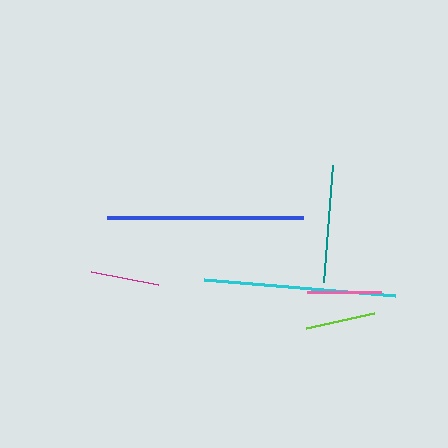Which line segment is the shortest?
The magenta line is the shortest at approximately 68 pixels.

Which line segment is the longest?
The blue line is the longest at approximately 197 pixels.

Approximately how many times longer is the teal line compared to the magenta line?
The teal line is approximately 1.7 times the length of the magenta line.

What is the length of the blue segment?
The blue segment is approximately 197 pixels long.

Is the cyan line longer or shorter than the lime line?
The cyan line is longer than the lime line.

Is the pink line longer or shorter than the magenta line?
The pink line is longer than the magenta line.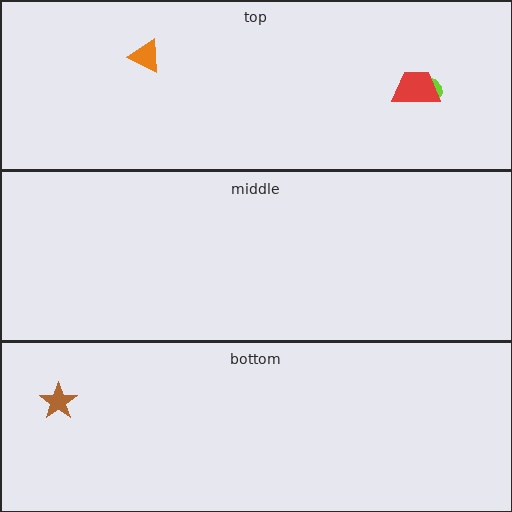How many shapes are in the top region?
3.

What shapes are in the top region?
The lime ellipse, the orange triangle, the red trapezoid.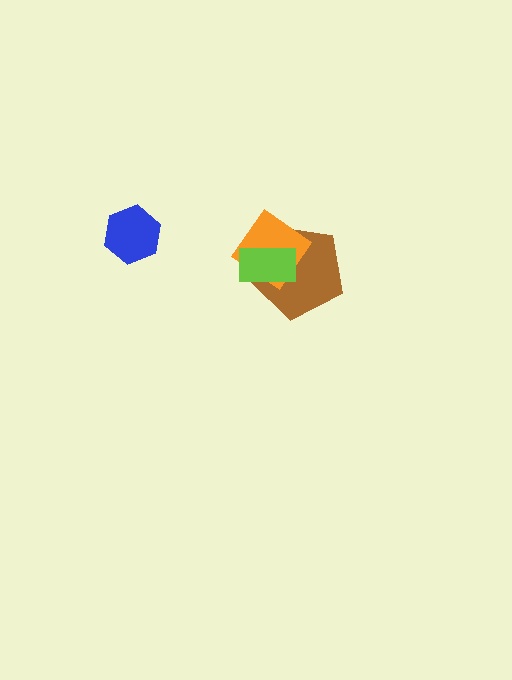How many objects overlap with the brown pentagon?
2 objects overlap with the brown pentagon.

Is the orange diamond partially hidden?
Yes, it is partially covered by another shape.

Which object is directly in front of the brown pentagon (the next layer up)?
The orange diamond is directly in front of the brown pentagon.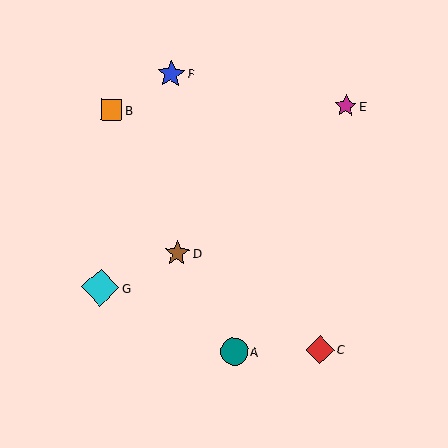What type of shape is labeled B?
Shape B is an orange square.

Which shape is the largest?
The cyan diamond (labeled G) is the largest.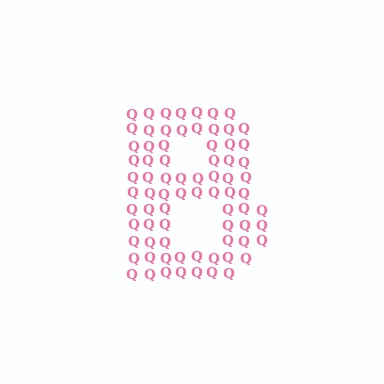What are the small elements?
The small elements are letter Q's.